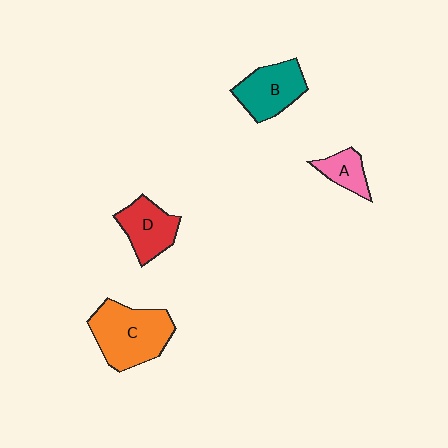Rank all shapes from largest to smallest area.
From largest to smallest: C (orange), B (teal), D (red), A (pink).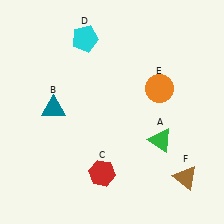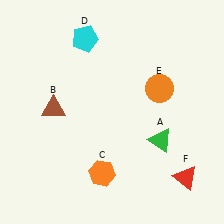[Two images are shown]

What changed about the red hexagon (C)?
In Image 1, C is red. In Image 2, it changed to orange.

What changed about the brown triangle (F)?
In Image 1, F is brown. In Image 2, it changed to red.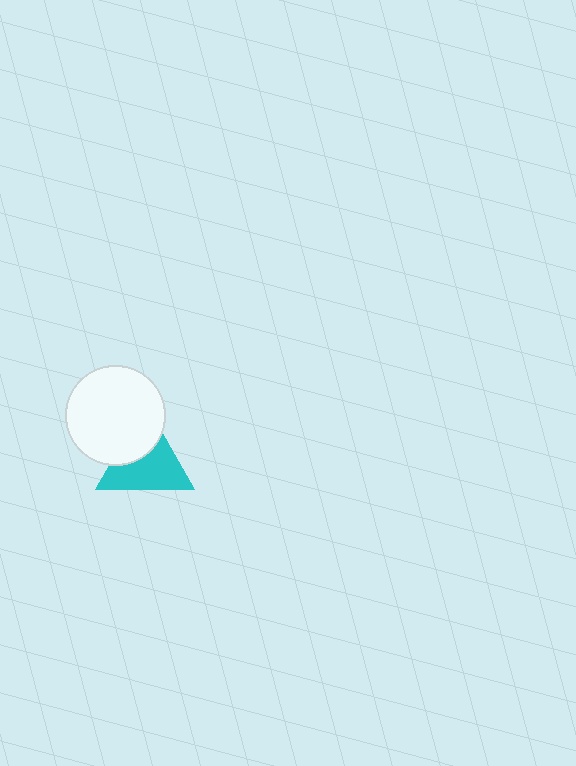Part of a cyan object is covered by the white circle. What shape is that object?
It is a triangle.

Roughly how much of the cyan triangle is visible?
About half of it is visible (roughly 64%).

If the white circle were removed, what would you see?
You would see the complete cyan triangle.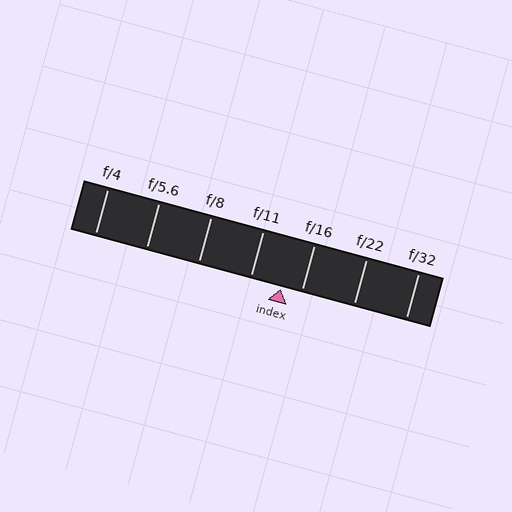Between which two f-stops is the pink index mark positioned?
The index mark is between f/11 and f/16.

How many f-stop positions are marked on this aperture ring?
There are 7 f-stop positions marked.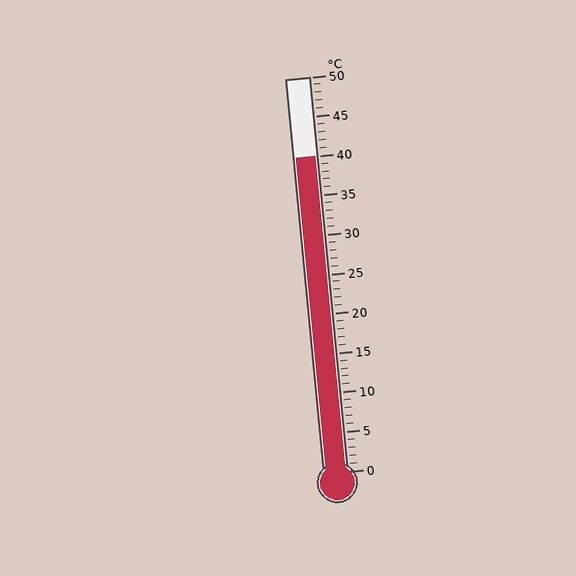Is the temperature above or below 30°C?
The temperature is above 30°C.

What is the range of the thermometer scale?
The thermometer scale ranges from 0°C to 50°C.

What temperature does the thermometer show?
The thermometer shows approximately 40°C.